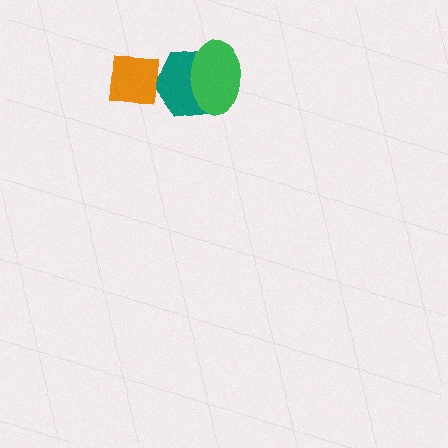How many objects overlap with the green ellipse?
1 object overlaps with the green ellipse.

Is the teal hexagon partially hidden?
Yes, it is partially covered by another shape.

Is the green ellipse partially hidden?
No, no other shape covers it.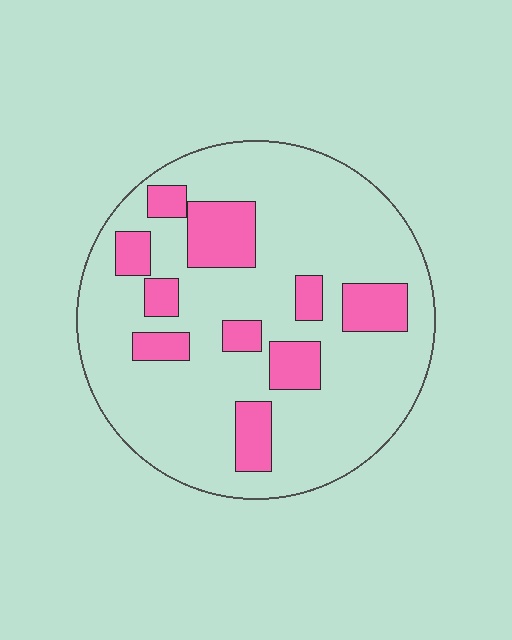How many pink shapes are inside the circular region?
10.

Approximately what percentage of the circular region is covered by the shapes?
Approximately 20%.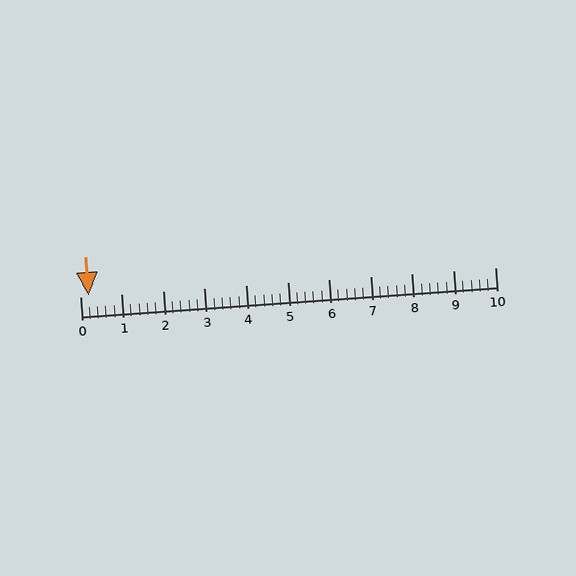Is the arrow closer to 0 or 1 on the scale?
The arrow is closer to 0.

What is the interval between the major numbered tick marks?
The major tick marks are spaced 1 units apart.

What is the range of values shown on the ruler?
The ruler shows values from 0 to 10.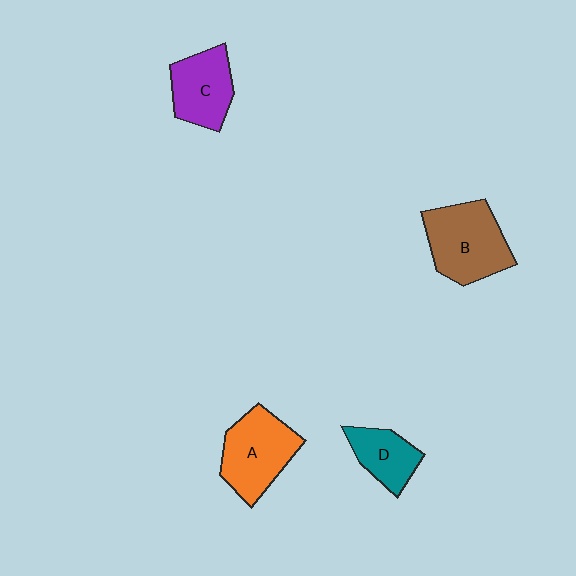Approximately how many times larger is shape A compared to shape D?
Approximately 1.6 times.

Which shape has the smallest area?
Shape D (teal).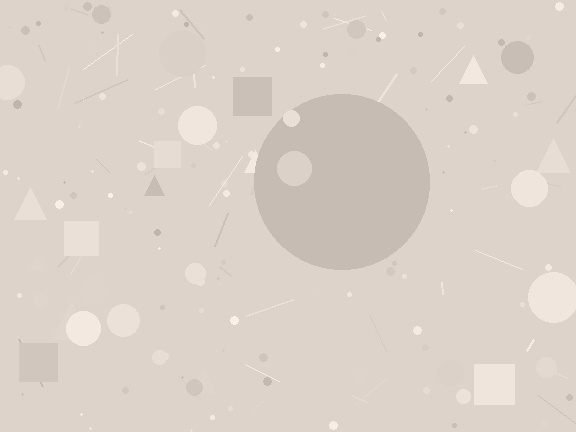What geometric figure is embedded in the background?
A circle is embedded in the background.